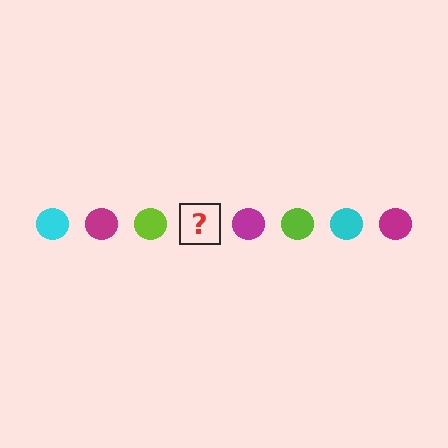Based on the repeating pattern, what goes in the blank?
The blank should be a cyan circle.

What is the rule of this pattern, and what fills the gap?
The rule is that the pattern cycles through cyan, magenta, lime circles. The gap should be filled with a cyan circle.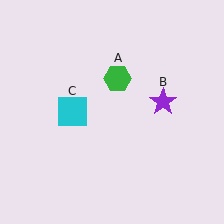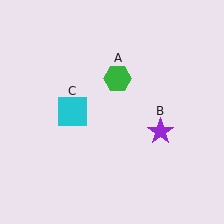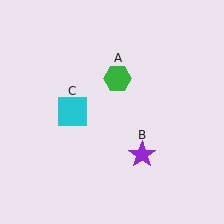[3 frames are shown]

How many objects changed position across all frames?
1 object changed position: purple star (object B).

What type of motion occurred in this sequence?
The purple star (object B) rotated clockwise around the center of the scene.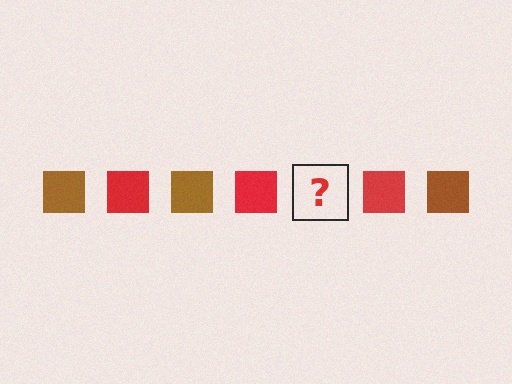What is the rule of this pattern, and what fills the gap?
The rule is that the pattern cycles through brown, red squares. The gap should be filled with a brown square.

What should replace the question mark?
The question mark should be replaced with a brown square.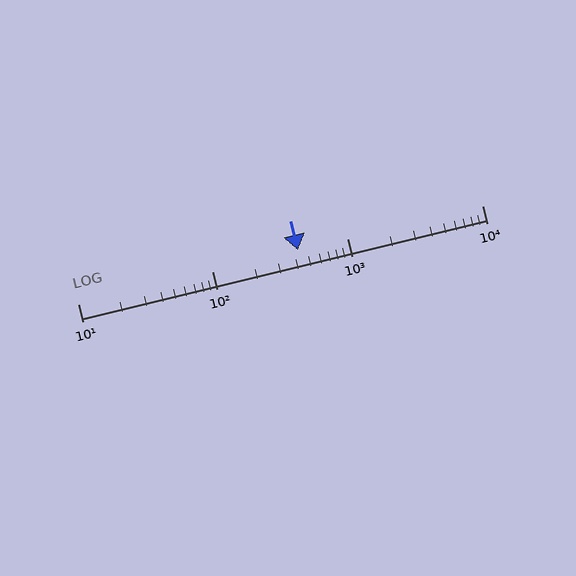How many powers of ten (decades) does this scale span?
The scale spans 3 decades, from 10 to 10000.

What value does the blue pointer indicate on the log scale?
The pointer indicates approximately 430.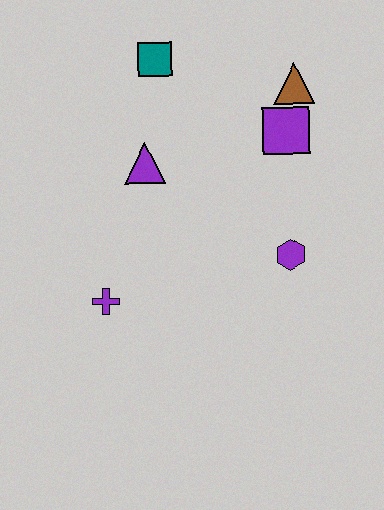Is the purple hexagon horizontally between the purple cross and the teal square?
No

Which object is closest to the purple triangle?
The teal square is closest to the purple triangle.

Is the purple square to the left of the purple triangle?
No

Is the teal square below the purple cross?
No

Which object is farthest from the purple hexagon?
The teal square is farthest from the purple hexagon.